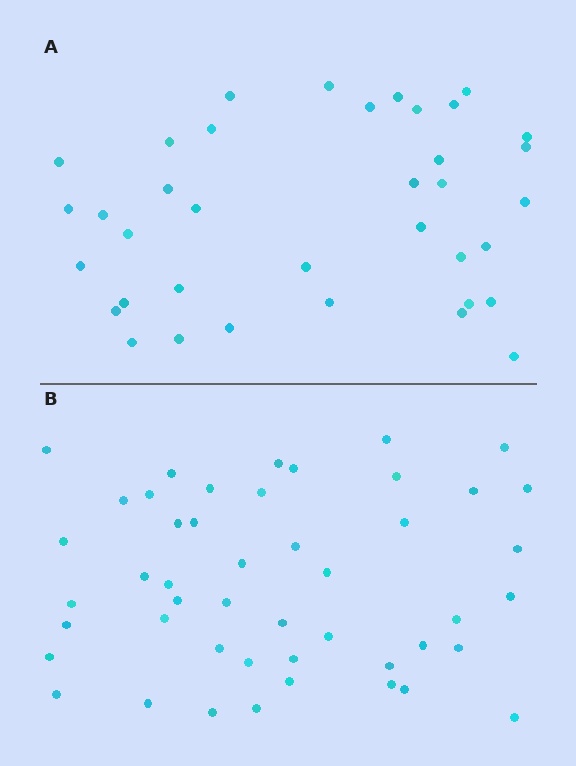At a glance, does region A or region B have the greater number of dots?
Region B (the bottom region) has more dots.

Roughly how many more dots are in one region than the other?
Region B has roughly 10 or so more dots than region A.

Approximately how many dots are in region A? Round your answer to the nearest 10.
About 40 dots. (The exact count is 37, which rounds to 40.)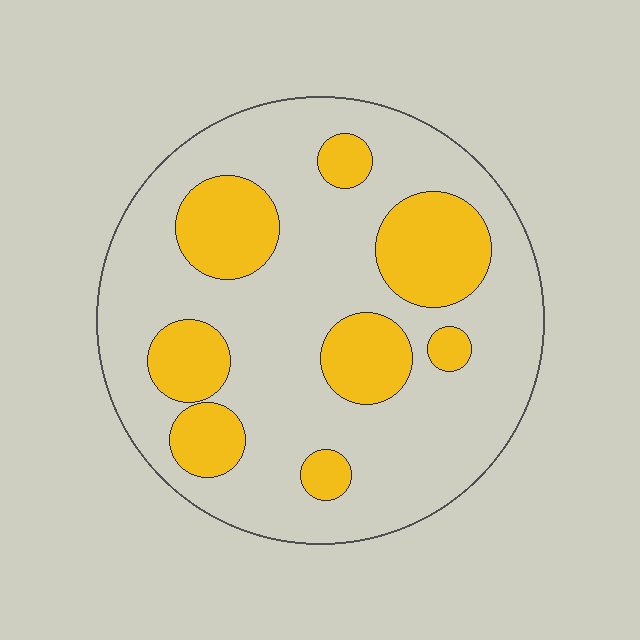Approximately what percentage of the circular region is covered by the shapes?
Approximately 25%.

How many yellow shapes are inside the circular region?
8.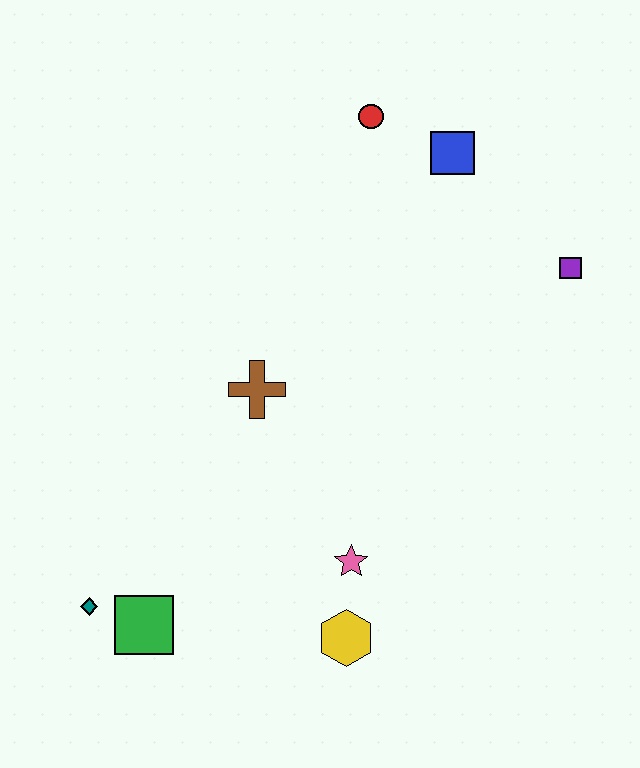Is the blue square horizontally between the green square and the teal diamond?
No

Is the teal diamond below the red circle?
Yes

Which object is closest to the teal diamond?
The green square is closest to the teal diamond.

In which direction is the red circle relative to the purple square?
The red circle is to the left of the purple square.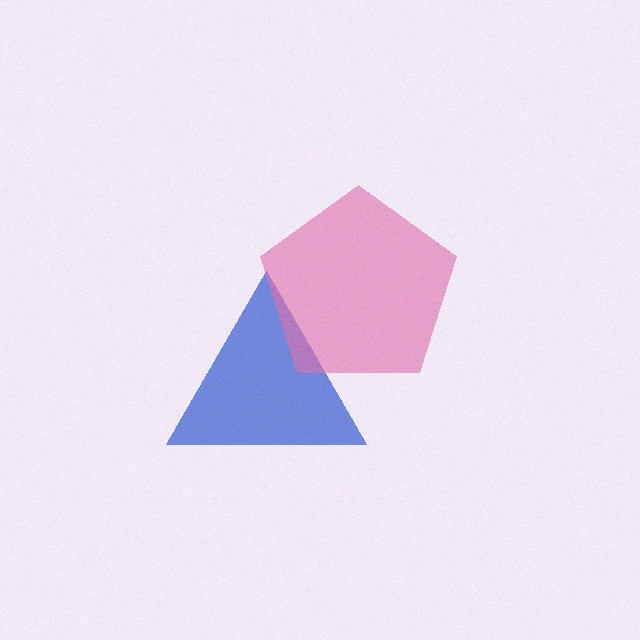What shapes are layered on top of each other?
The layered shapes are: a blue triangle, a pink pentagon.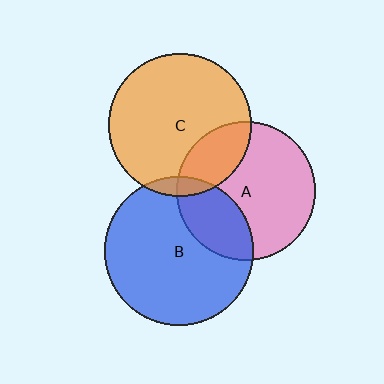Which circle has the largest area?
Circle B (blue).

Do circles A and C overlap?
Yes.